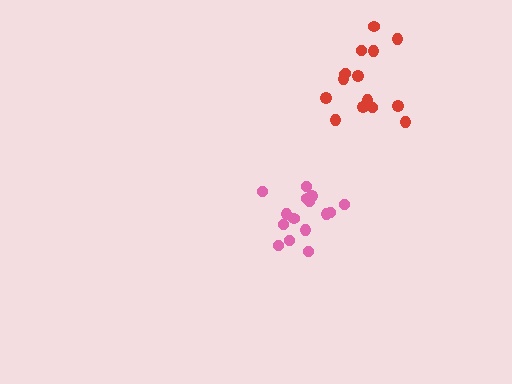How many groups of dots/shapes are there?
There are 2 groups.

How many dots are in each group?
Group 1: 15 dots, Group 2: 15 dots (30 total).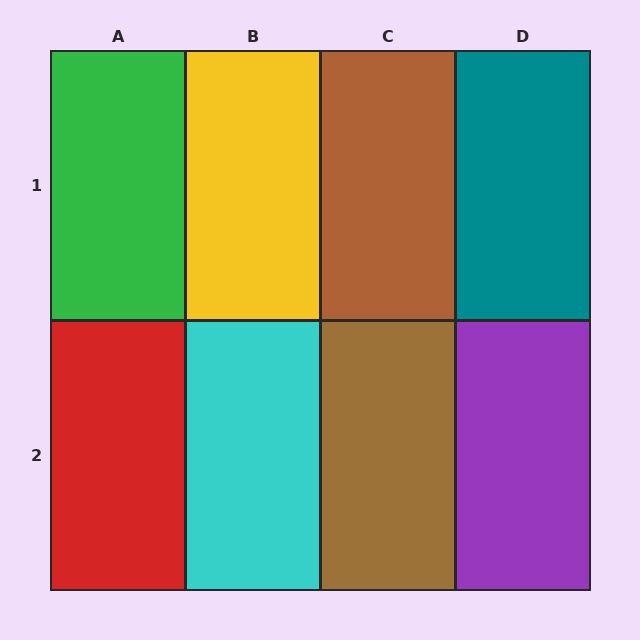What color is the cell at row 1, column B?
Yellow.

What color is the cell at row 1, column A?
Green.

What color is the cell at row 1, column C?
Brown.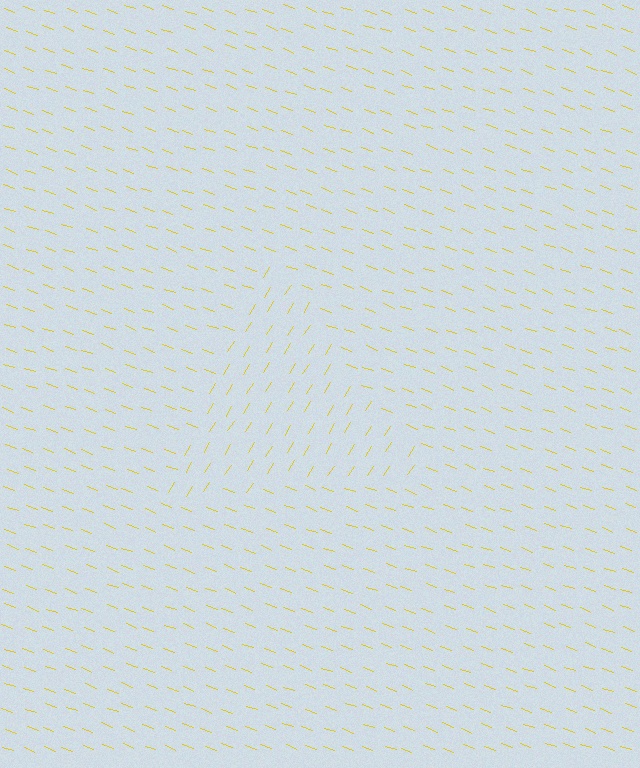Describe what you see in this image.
The image is filled with small yellow line segments. A triangle region in the image has lines oriented differently from the surrounding lines, creating a visible texture boundary.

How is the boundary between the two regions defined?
The boundary is defined purely by a change in line orientation (approximately 78 degrees difference). All lines are the same color and thickness.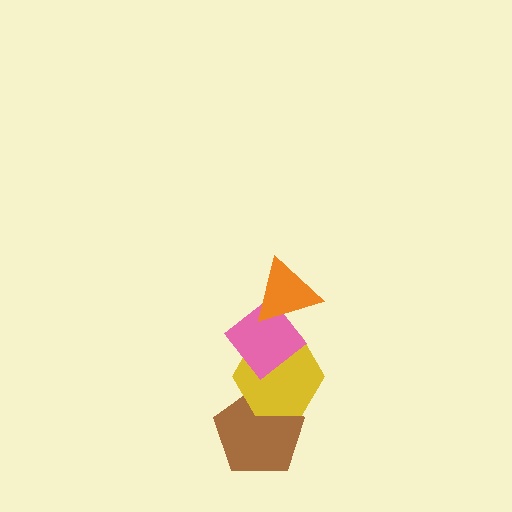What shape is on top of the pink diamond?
The orange triangle is on top of the pink diamond.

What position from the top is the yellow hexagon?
The yellow hexagon is 3rd from the top.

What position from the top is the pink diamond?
The pink diamond is 2nd from the top.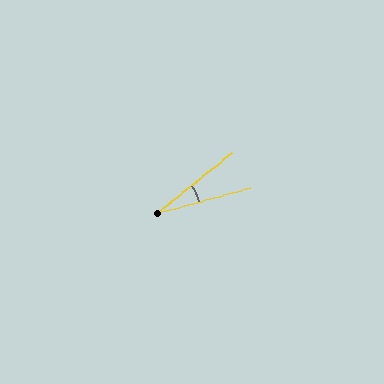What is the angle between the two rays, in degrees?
Approximately 24 degrees.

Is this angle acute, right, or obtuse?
It is acute.